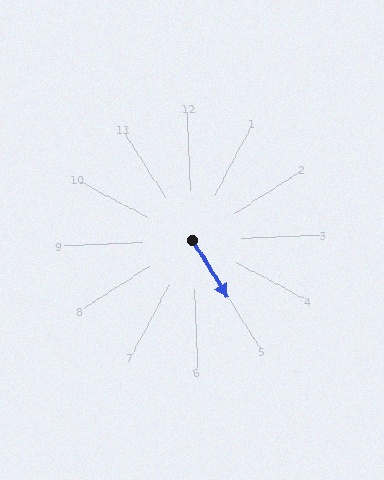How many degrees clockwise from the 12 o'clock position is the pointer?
Approximately 150 degrees.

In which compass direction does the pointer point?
Southeast.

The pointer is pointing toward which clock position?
Roughly 5 o'clock.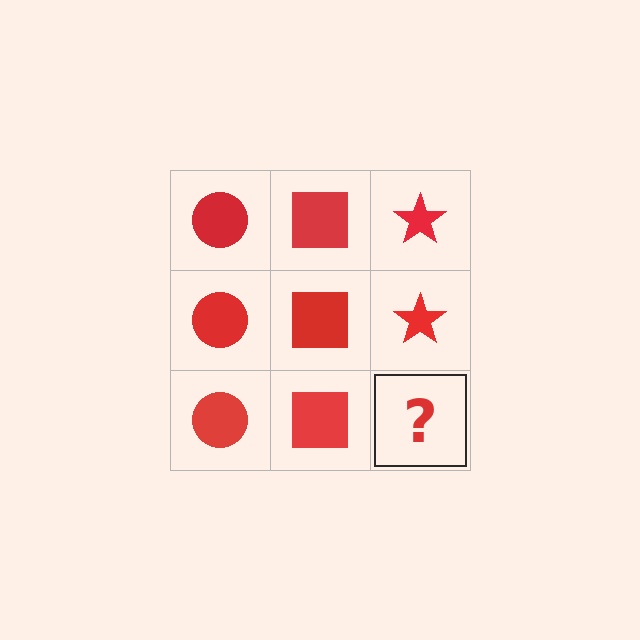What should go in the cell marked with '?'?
The missing cell should contain a red star.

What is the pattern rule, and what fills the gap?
The rule is that each column has a consistent shape. The gap should be filled with a red star.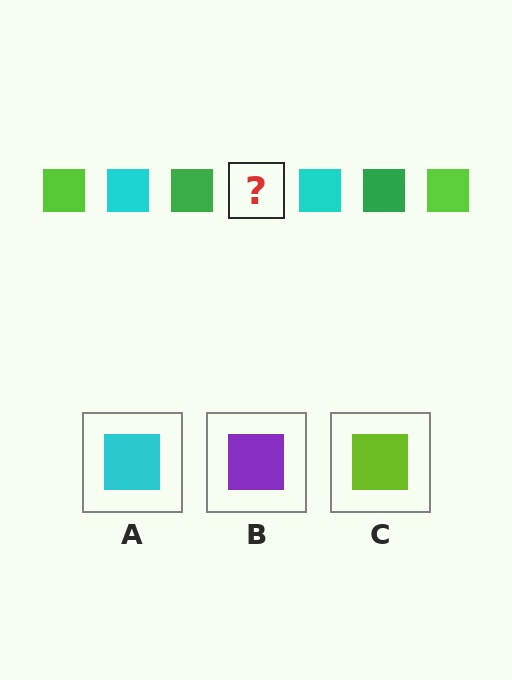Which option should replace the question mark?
Option C.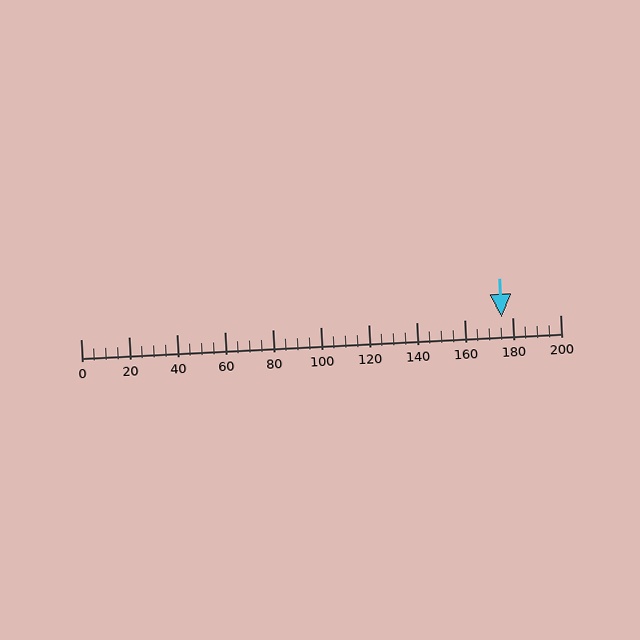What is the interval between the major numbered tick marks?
The major tick marks are spaced 20 units apart.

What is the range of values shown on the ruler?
The ruler shows values from 0 to 200.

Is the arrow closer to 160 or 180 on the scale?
The arrow is closer to 180.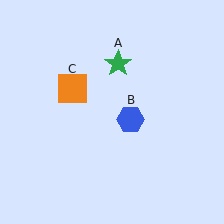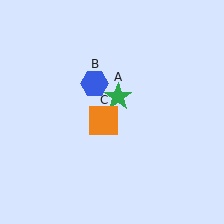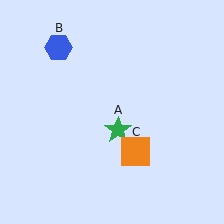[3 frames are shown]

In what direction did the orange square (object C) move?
The orange square (object C) moved down and to the right.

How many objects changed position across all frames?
3 objects changed position: green star (object A), blue hexagon (object B), orange square (object C).